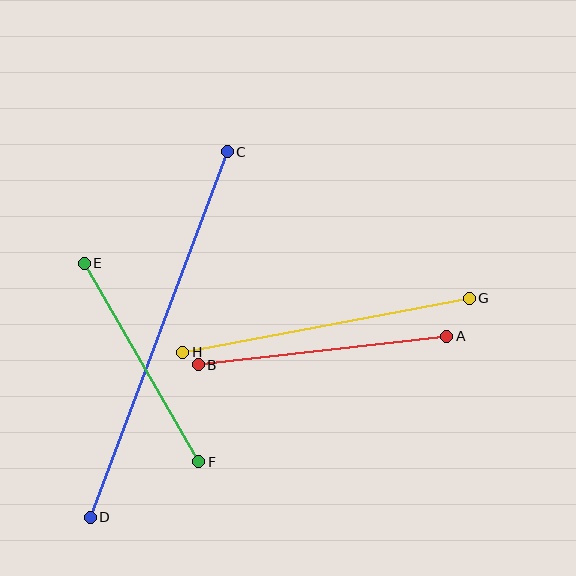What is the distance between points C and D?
The distance is approximately 390 pixels.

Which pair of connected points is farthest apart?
Points C and D are farthest apart.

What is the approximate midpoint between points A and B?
The midpoint is at approximately (323, 350) pixels.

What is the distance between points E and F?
The distance is approximately 229 pixels.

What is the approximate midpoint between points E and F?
The midpoint is at approximately (142, 363) pixels.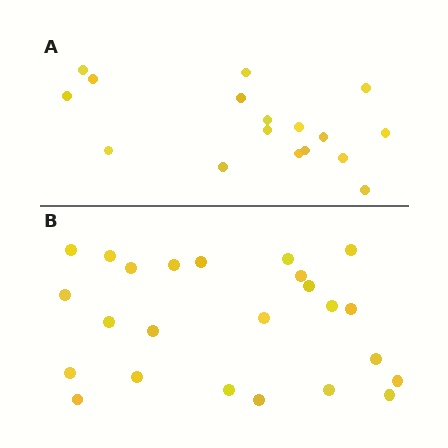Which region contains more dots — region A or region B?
Region B (the bottom region) has more dots.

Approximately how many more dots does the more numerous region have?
Region B has roughly 8 or so more dots than region A.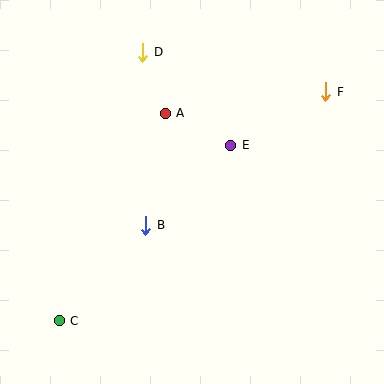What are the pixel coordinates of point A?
Point A is at (165, 113).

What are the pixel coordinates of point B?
Point B is at (146, 225).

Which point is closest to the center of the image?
Point B at (146, 225) is closest to the center.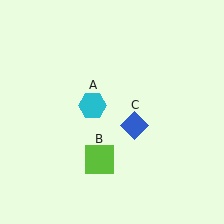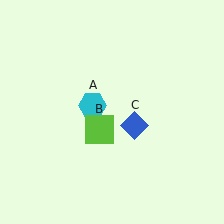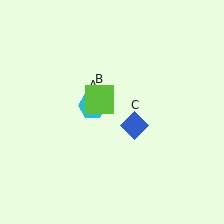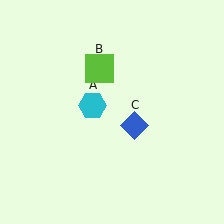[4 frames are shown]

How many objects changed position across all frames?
1 object changed position: lime square (object B).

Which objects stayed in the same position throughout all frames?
Cyan hexagon (object A) and blue diamond (object C) remained stationary.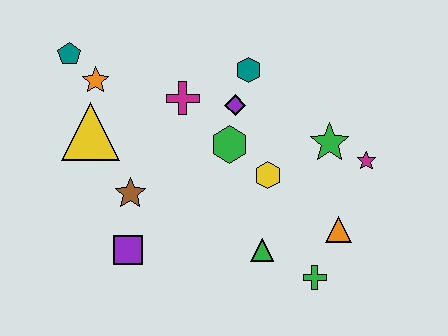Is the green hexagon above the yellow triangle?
No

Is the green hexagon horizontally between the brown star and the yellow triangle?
No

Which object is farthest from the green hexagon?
The teal pentagon is farthest from the green hexagon.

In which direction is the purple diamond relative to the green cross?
The purple diamond is above the green cross.